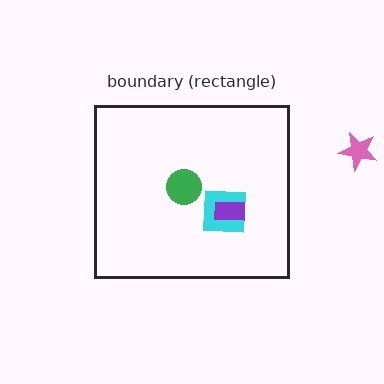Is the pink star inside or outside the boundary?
Outside.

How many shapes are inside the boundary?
3 inside, 1 outside.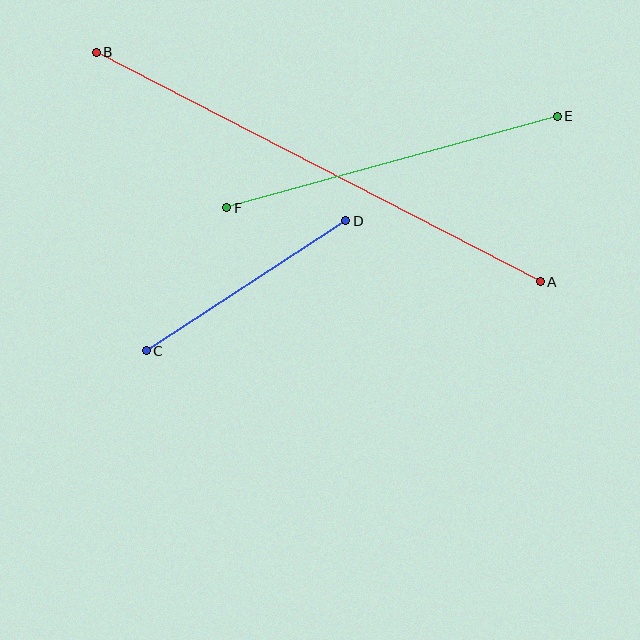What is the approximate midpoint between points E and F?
The midpoint is at approximately (392, 162) pixels.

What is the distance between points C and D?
The distance is approximately 238 pixels.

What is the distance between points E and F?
The distance is approximately 343 pixels.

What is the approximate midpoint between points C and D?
The midpoint is at approximately (246, 286) pixels.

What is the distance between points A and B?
The distance is approximately 500 pixels.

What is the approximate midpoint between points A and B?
The midpoint is at approximately (318, 167) pixels.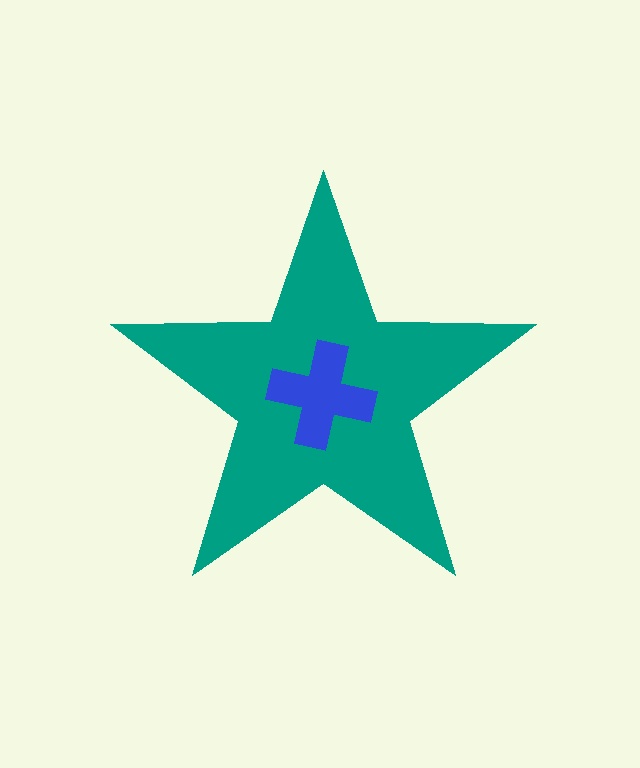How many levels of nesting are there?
2.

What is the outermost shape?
The teal star.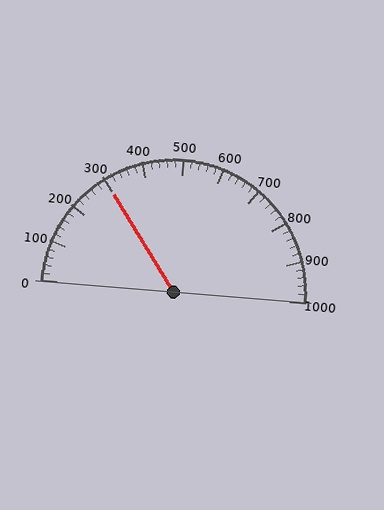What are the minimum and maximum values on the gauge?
The gauge ranges from 0 to 1000.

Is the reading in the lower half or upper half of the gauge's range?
The reading is in the lower half of the range (0 to 1000).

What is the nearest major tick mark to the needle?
The nearest major tick mark is 300.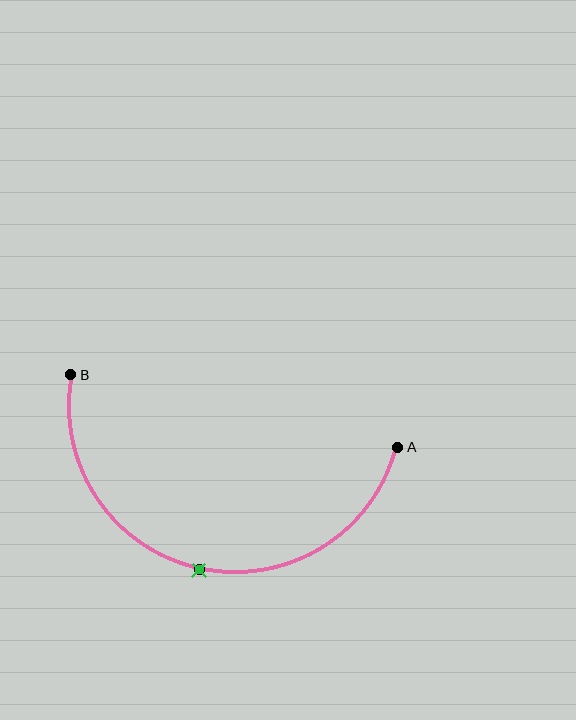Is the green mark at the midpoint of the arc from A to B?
Yes. The green mark lies on the arc at equal arc-length from both A and B — it is the arc midpoint.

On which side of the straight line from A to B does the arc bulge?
The arc bulges below the straight line connecting A and B.